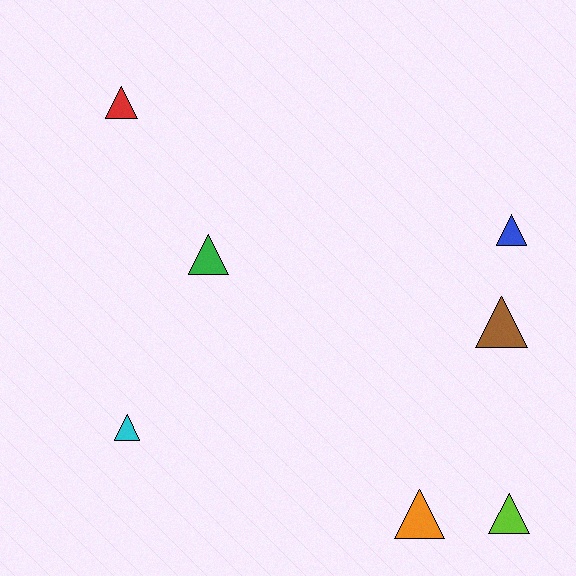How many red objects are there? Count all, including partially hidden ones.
There is 1 red object.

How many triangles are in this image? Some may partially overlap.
There are 7 triangles.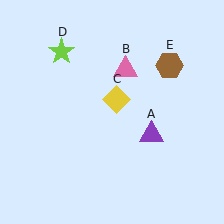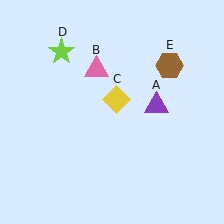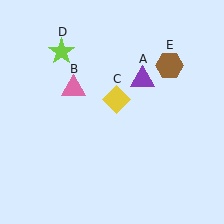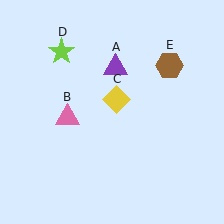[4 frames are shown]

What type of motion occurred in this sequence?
The purple triangle (object A), pink triangle (object B) rotated counterclockwise around the center of the scene.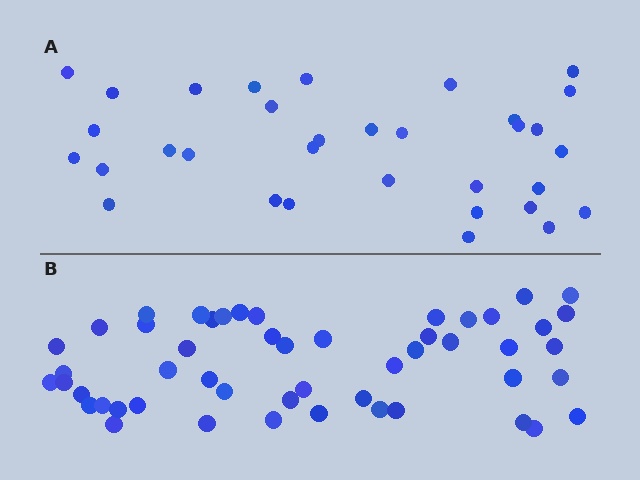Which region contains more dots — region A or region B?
Region B (the bottom region) has more dots.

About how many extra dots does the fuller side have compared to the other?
Region B has approximately 20 more dots than region A.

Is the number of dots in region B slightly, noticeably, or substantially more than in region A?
Region B has substantially more. The ratio is roughly 1.5 to 1.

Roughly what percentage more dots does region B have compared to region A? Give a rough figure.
About 55% more.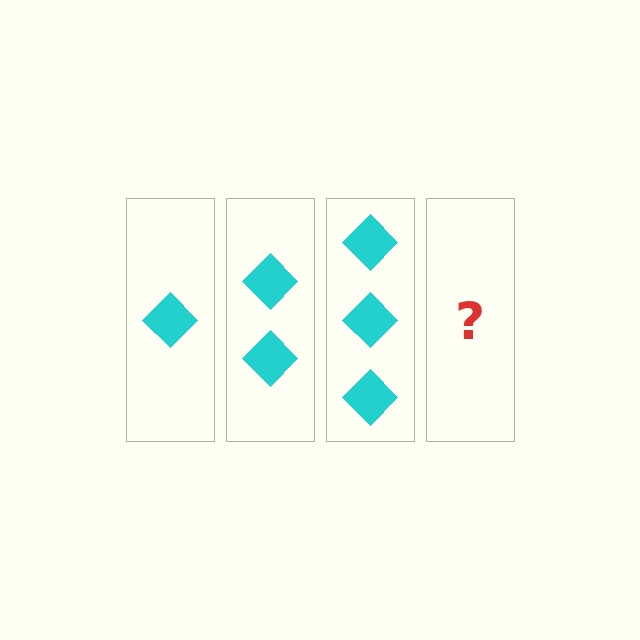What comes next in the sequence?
The next element should be 4 diamonds.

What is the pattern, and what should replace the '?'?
The pattern is that each step adds one more diamond. The '?' should be 4 diamonds.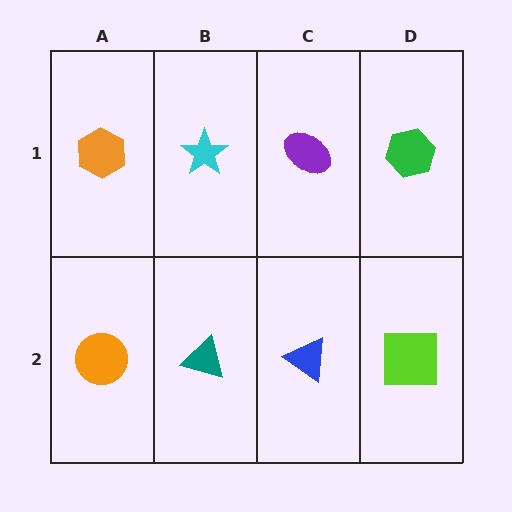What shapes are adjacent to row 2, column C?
A purple ellipse (row 1, column C), a teal triangle (row 2, column B), a lime square (row 2, column D).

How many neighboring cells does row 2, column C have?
3.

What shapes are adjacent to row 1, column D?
A lime square (row 2, column D), a purple ellipse (row 1, column C).